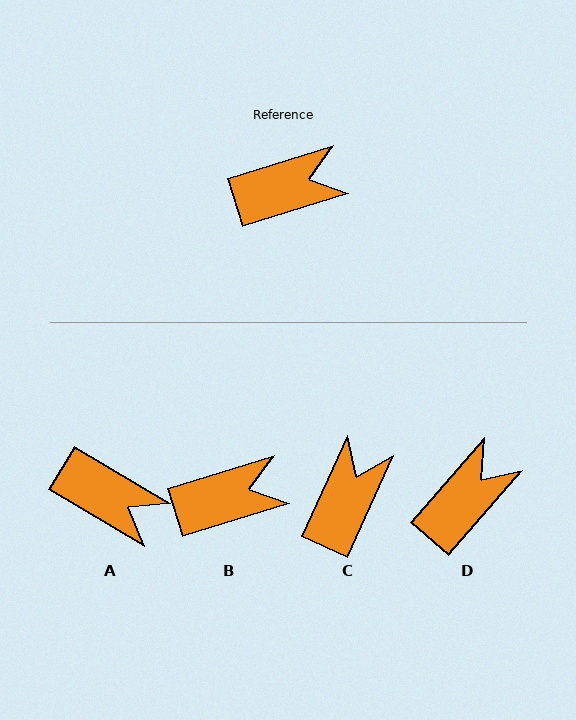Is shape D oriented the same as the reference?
No, it is off by about 32 degrees.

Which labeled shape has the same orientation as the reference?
B.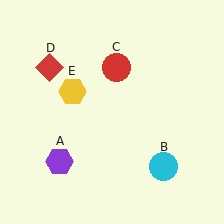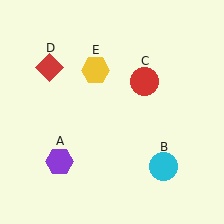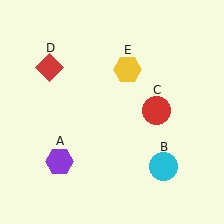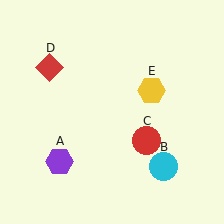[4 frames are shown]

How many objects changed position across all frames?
2 objects changed position: red circle (object C), yellow hexagon (object E).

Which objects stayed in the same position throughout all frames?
Purple hexagon (object A) and cyan circle (object B) and red diamond (object D) remained stationary.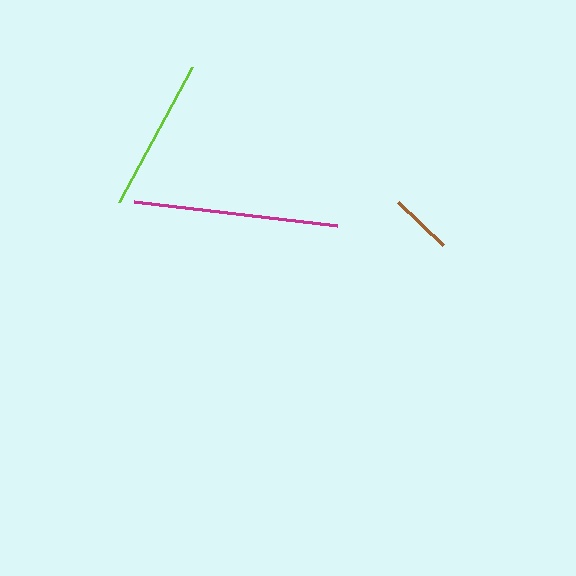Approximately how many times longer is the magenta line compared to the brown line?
The magenta line is approximately 3.3 times the length of the brown line.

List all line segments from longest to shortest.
From longest to shortest: magenta, lime, brown.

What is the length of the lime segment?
The lime segment is approximately 153 pixels long.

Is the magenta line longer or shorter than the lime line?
The magenta line is longer than the lime line.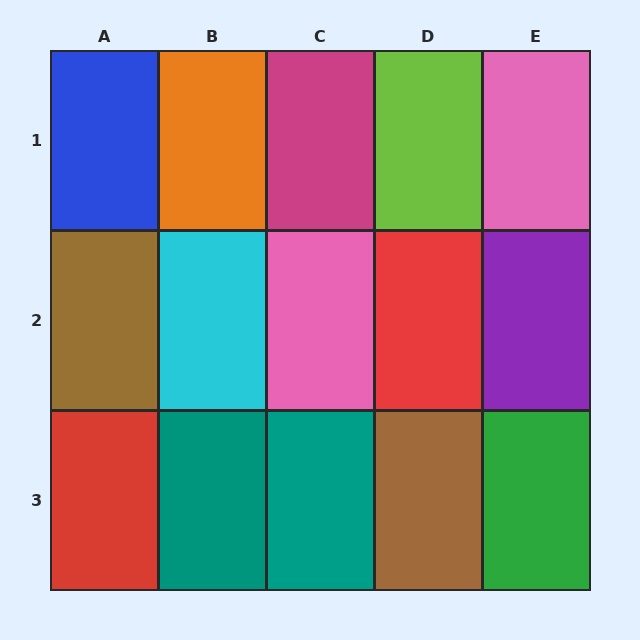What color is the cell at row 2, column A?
Brown.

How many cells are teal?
2 cells are teal.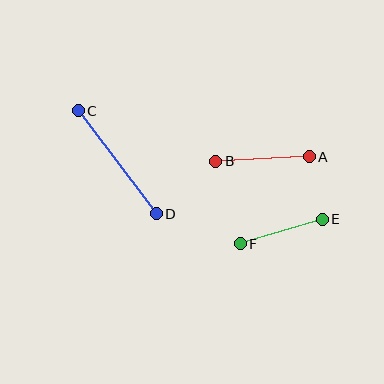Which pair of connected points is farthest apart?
Points C and D are farthest apart.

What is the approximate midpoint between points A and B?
The midpoint is at approximately (262, 159) pixels.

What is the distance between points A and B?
The distance is approximately 94 pixels.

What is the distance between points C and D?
The distance is approximately 129 pixels.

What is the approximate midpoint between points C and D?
The midpoint is at approximately (117, 162) pixels.